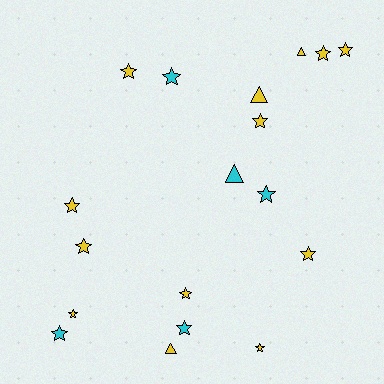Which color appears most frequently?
Yellow, with 13 objects.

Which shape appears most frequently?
Star, with 14 objects.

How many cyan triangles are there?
There is 1 cyan triangle.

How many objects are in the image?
There are 18 objects.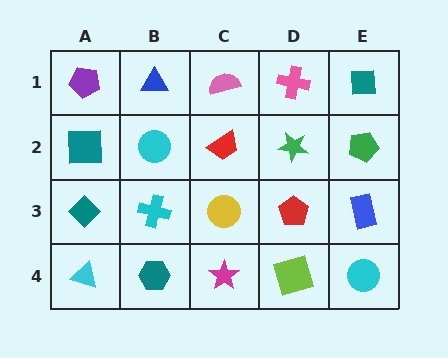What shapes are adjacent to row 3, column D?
A green star (row 2, column D), a lime square (row 4, column D), a yellow circle (row 3, column C), a blue rectangle (row 3, column E).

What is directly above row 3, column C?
A red trapezoid.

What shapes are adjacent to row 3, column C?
A red trapezoid (row 2, column C), a magenta star (row 4, column C), a cyan cross (row 3, column B), a red pentagon (row 3, column D).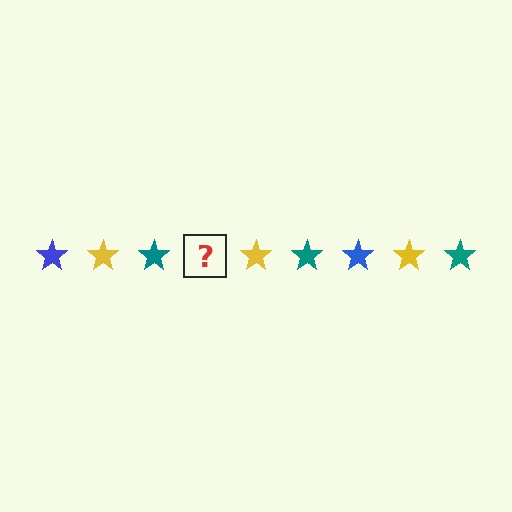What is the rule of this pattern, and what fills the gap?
The rule is that the pattern cycles through blue, yellow, teal stars. The gap should be filled with a blue star.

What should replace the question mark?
The question mark should be replaced with a blue star.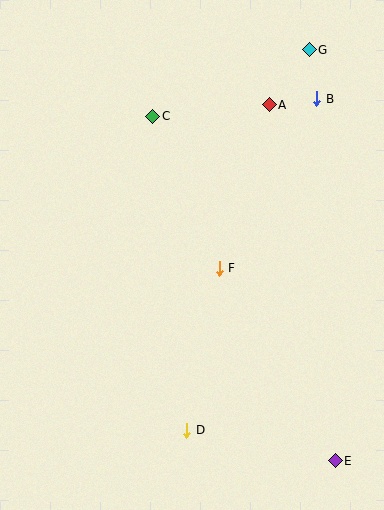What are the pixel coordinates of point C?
Point C is at (153, 116).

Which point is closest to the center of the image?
Point F at (219, 268) is closest to the center.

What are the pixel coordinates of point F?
Point F is at (219, 268).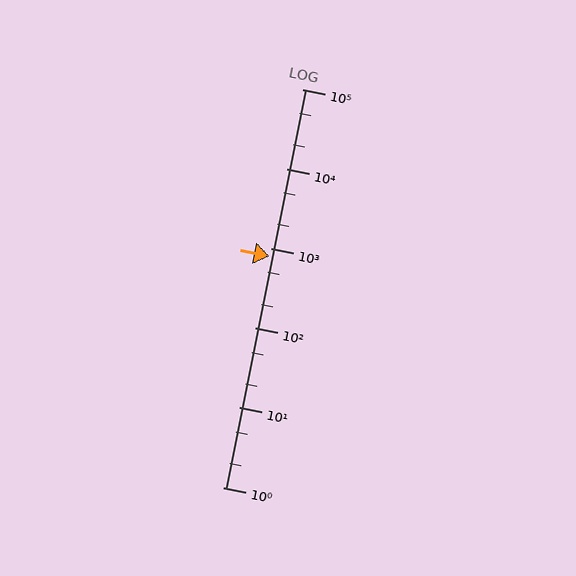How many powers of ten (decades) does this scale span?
The scale spans 5 decades, from 1 to 100000.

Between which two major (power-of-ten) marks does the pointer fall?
The pointer is between 100 and 1000.